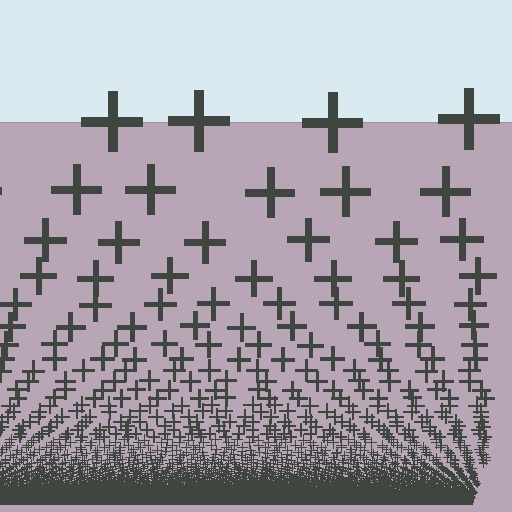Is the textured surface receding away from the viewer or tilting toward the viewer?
The surface appears to tilt toward the viewer. Texture elements get larger and sparser toward the top.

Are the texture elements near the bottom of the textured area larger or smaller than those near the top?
Smaller. The gradient is inverted — elements near the bottom are smaller and denser.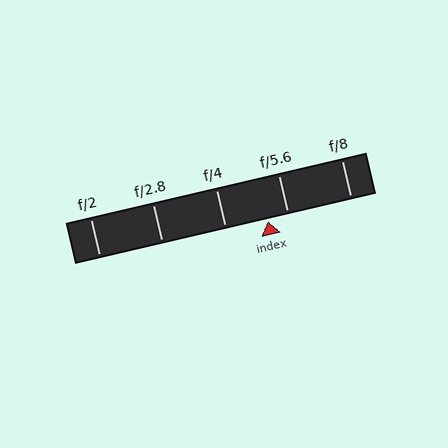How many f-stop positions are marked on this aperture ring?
There are 5 f-stop positions marked.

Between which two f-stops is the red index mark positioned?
The index mark is between f/4 and f/5.6.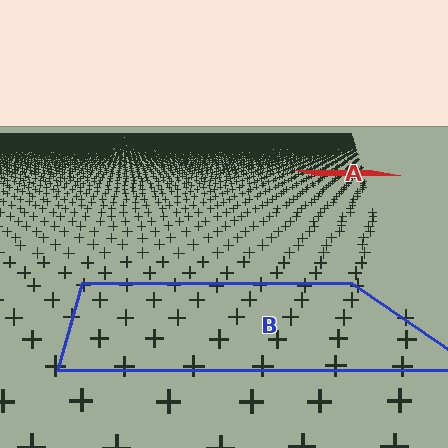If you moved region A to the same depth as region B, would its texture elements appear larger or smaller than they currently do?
They would appear larger. At a closer depth, the same texture elements are projected at a bigger on-screen size.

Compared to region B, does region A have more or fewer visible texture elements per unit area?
Region A has more texture elements per unit area — they are packed more densely because it is farther away.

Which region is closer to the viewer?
Region B is closer. The texture elements there are larger and more spread out.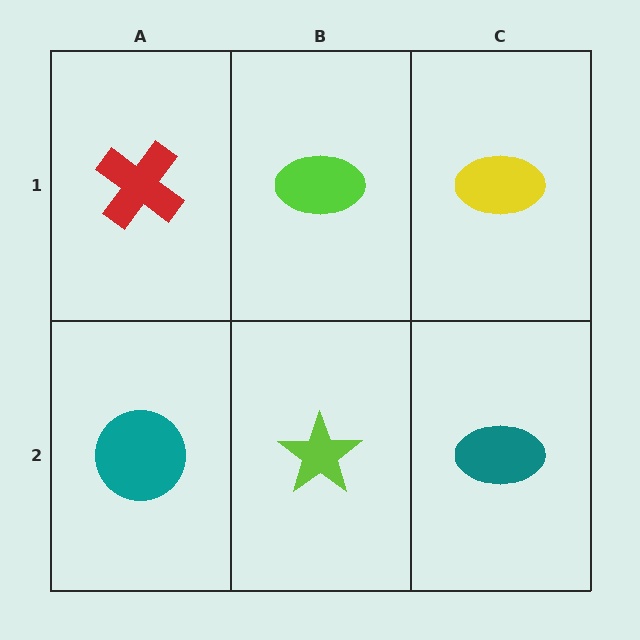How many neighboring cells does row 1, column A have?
2.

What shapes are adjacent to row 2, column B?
A lime ellipse (row 1, column B), a teal circle (row 2, column A), a teal ellipse (row 2, column C).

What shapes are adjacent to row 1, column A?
A teal circle (row 2, column A), a lime ellipse (row 1, column B).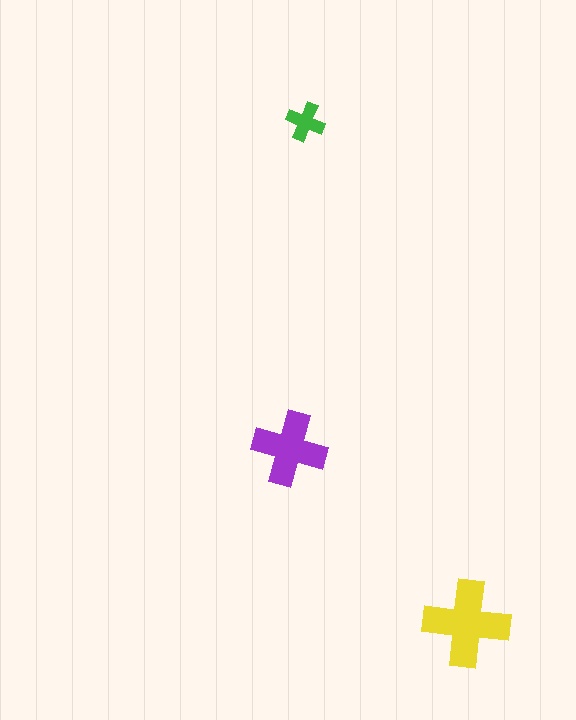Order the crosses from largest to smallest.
the yellow one, the purple one, the green one.